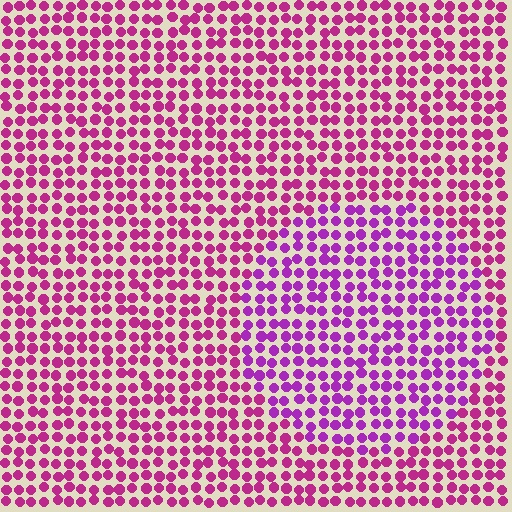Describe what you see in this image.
The image is filled with small magenta elements in a uniform arrangement. A circle-shaped region is visible where the elements are tinted to a slightly different hue, forming a subtle color boundary.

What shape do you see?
I see a circle.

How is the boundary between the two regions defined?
The boundary is defined purely by a slight shift in hue (about 28 degrees). Spacing, size, and orientation are identical on both sides.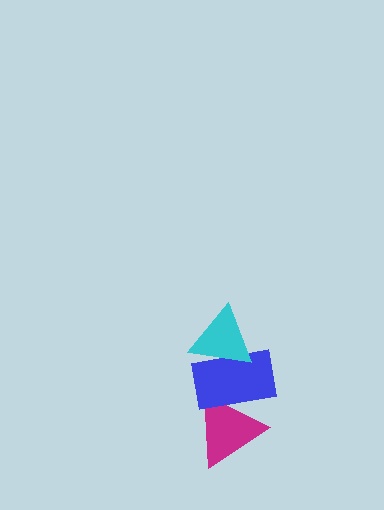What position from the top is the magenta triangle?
The magenta triangle is 3rd from the top.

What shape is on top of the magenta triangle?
The blue rectangle is on top of the magenta triangle.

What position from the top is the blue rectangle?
The blue rectangle is 2nd from the top.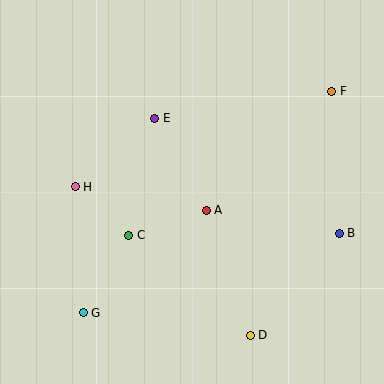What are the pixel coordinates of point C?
Point C is at (129, 235).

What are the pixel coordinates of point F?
Point F is at (332, 91).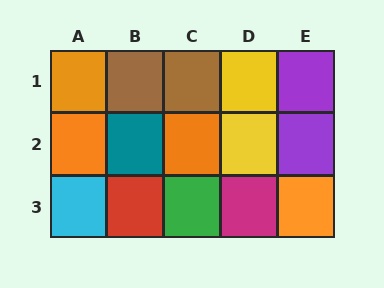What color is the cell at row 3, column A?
Cyan.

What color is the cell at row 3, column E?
Orange.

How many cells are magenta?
1 cell is magenta.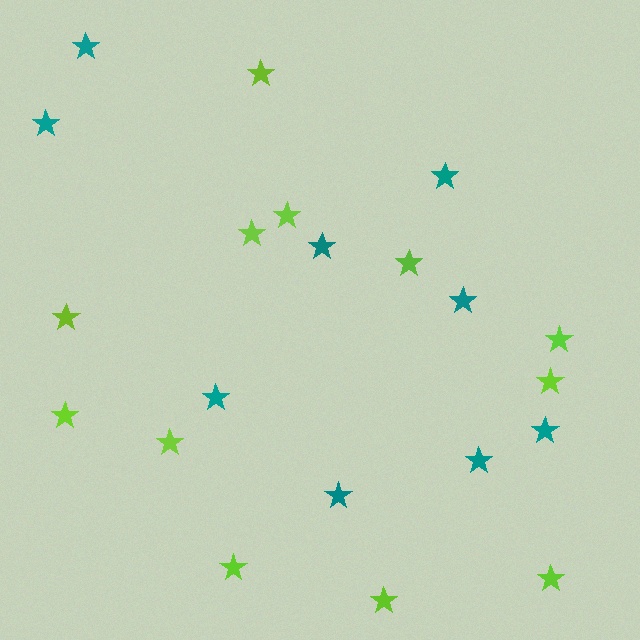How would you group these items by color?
There are 2 groups: one group of teal stars (9) and one group of lime stars (12).